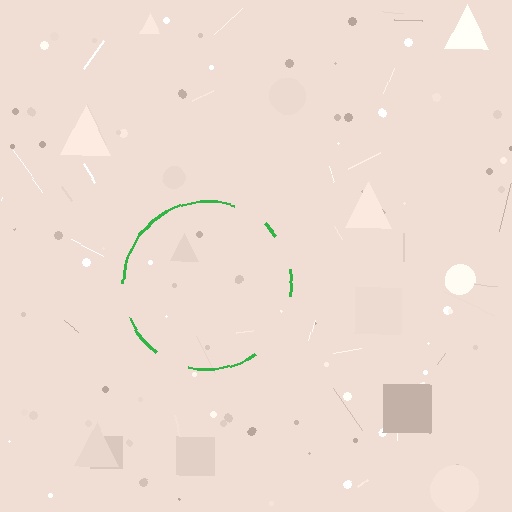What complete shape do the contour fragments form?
The contour fragments form a circle.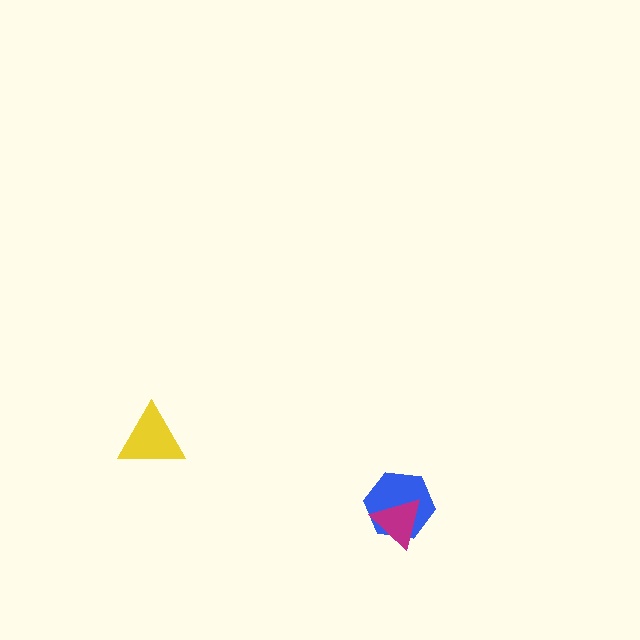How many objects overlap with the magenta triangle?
1 object overlaps with the magenta triangle.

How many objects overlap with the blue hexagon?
1 object overlaps with the blue hexagon.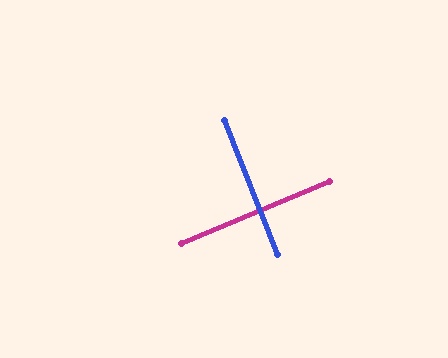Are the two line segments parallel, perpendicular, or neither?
Perpendicular — they meet at approximately 89°.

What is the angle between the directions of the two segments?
Approximately 89 degrees.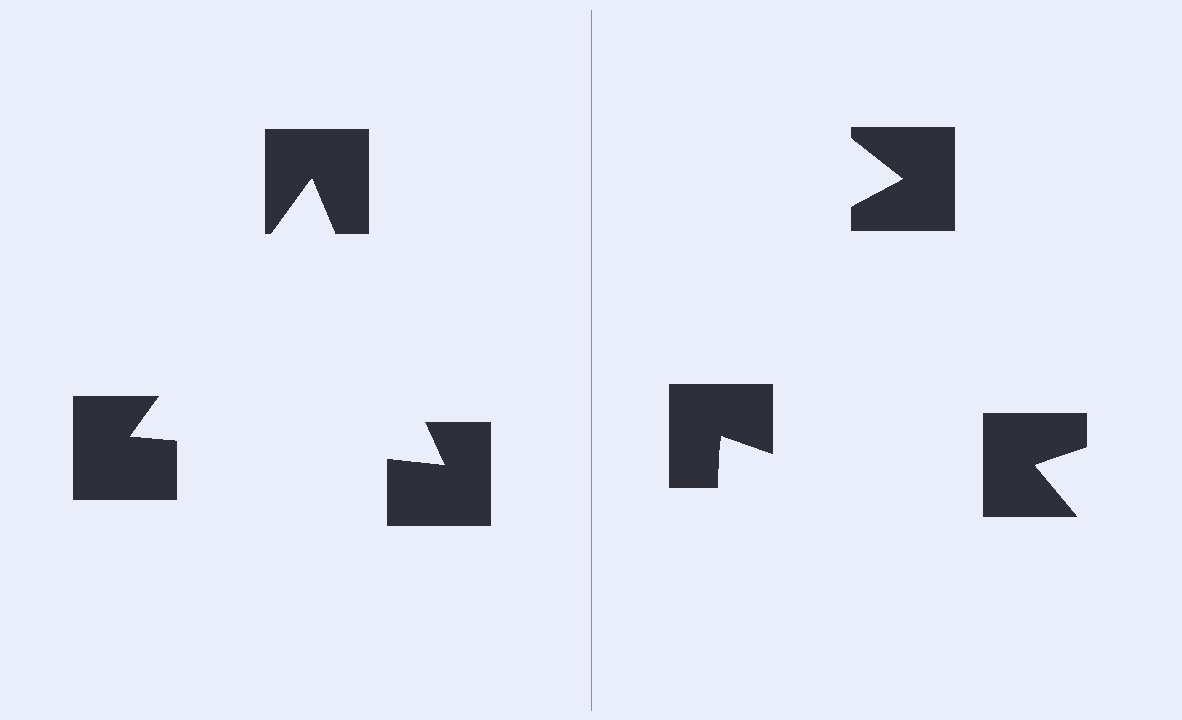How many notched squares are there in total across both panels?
6 — 3 on each side.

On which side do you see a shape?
An illusory triangle appears on the left side. On the right side the wedge cuts are rotated, so no coherent shape forms.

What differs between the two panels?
The notched squares are positioned identically on both sides; only the wedge orientations differ. On the left they align to a triangle; on the right they are misaligned.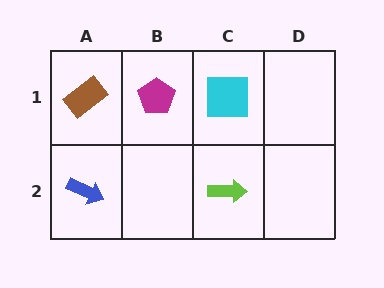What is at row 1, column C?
A cyan square.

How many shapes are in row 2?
2 shapes.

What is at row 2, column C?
A lime arrow.